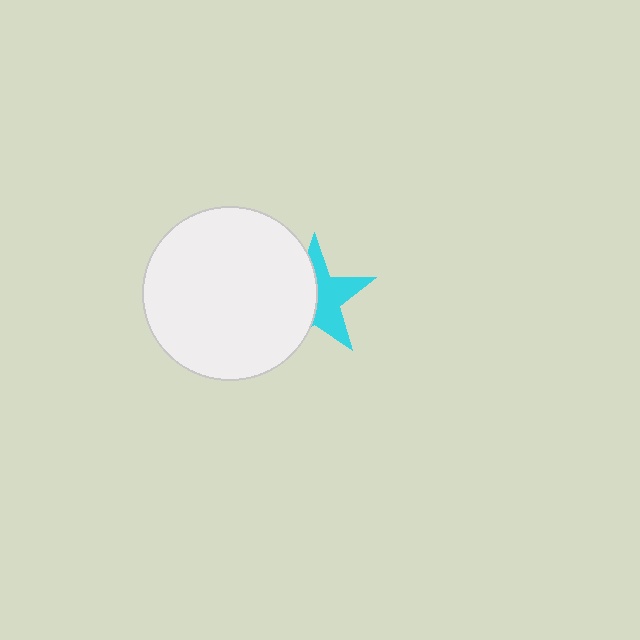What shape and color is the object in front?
The object in front is a white circle.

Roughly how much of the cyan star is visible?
About half of it is visible (roughly 51%).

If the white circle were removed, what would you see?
You would see the complete cyan star.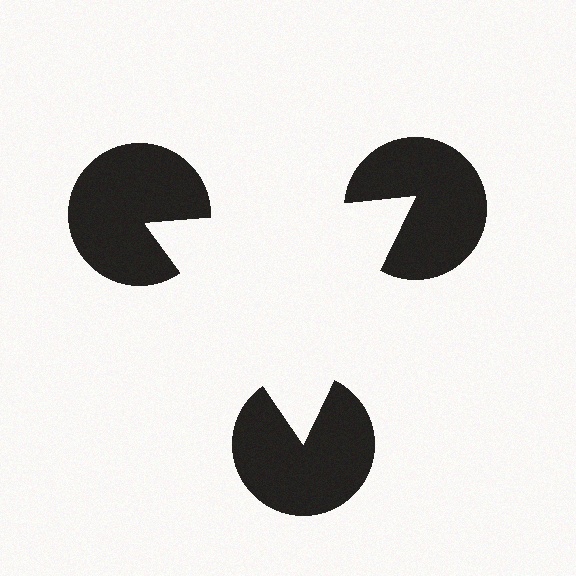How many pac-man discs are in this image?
There are 3 — one at each vertex of the illusory triangle.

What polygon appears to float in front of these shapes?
An illusory triangle — its edges are inferred from the aligned wedge cuts in the pac-man discs, not physically drawn.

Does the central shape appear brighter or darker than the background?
It typically appears slightly brighter than the background, even though no actual brightness change is drawn.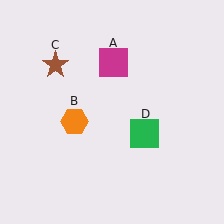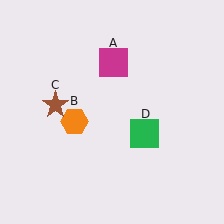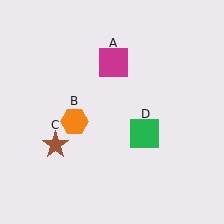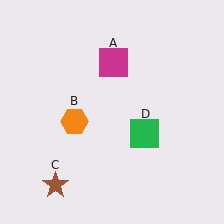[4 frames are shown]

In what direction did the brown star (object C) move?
The brown star (object C) moved down.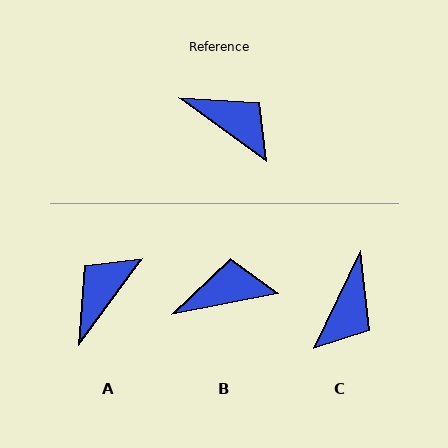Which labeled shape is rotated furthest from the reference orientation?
A, about 90 degrees away.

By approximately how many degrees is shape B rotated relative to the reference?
Approximately 47 degrees counter-clockwise.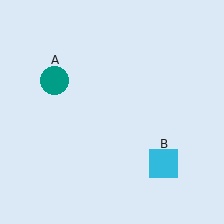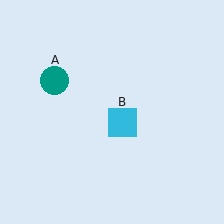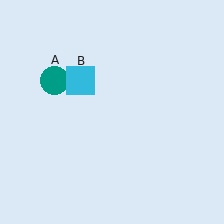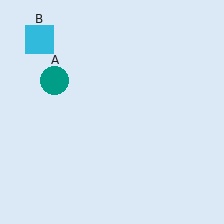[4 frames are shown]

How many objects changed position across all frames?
1 object changed position: cyan square (object B).